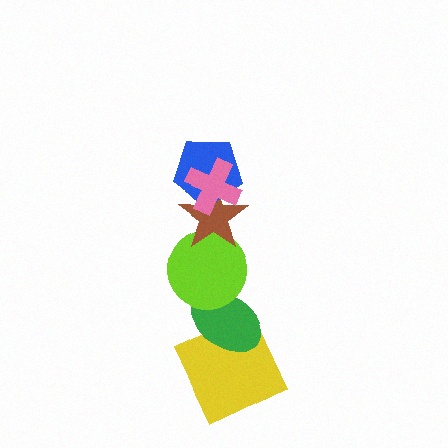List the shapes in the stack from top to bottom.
From top to bottom: the pink cross, the blue pentagon, the brown star, the lime circle, the green ellipse, the yellow square.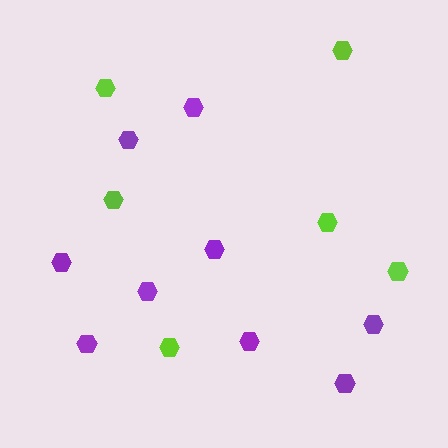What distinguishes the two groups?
There are 2 groups: one group of lime hexagons (6) and one group of purple hexagons (9).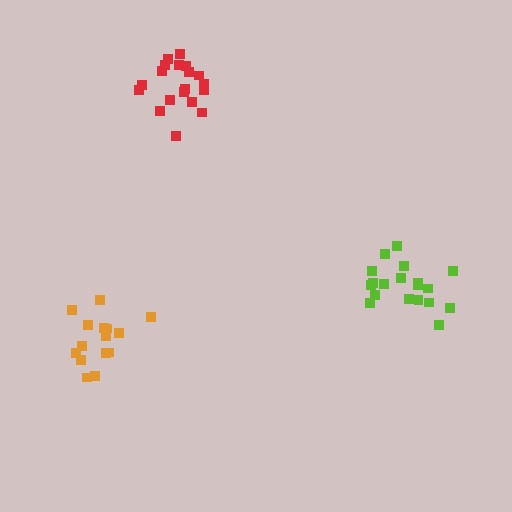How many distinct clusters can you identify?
There are 3 distinct clusters.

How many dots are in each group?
Group 1: 19 dots, Group 2: 15 dots, Group 3: 19 dots (53 total).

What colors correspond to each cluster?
The clusters are colored: lime, orange, red.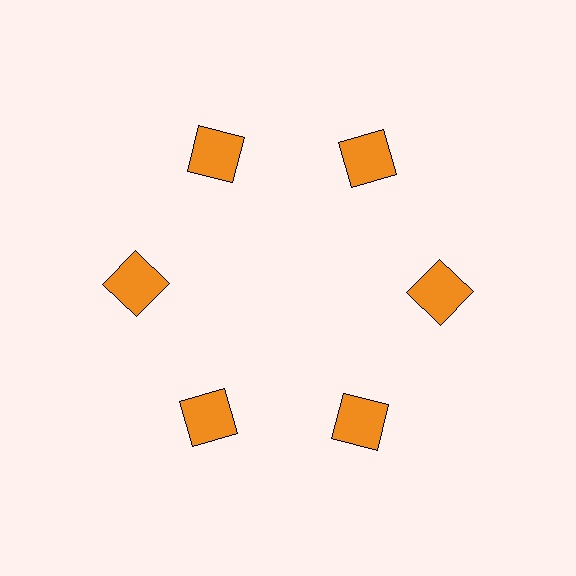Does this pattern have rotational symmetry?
Yes, this pattern has 6-fold rotational symmetry. It looks the same after rotating 60 degrees around the center.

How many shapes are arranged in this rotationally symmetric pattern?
There are 6 shapes, arranged in 6 groups of 1.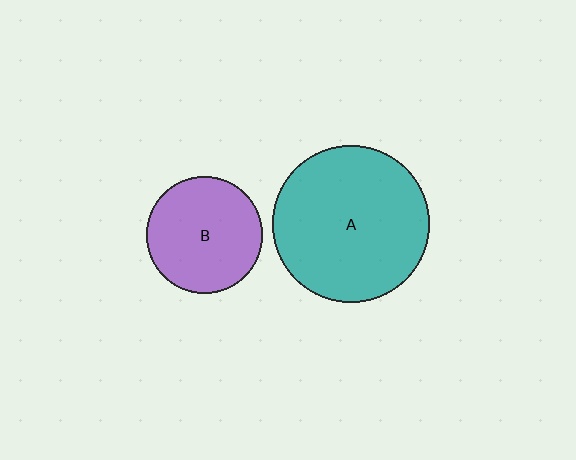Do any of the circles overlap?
No, none of the circles overlap.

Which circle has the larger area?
Circle A (teal).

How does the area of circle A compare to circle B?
Approximately 1.8 times.